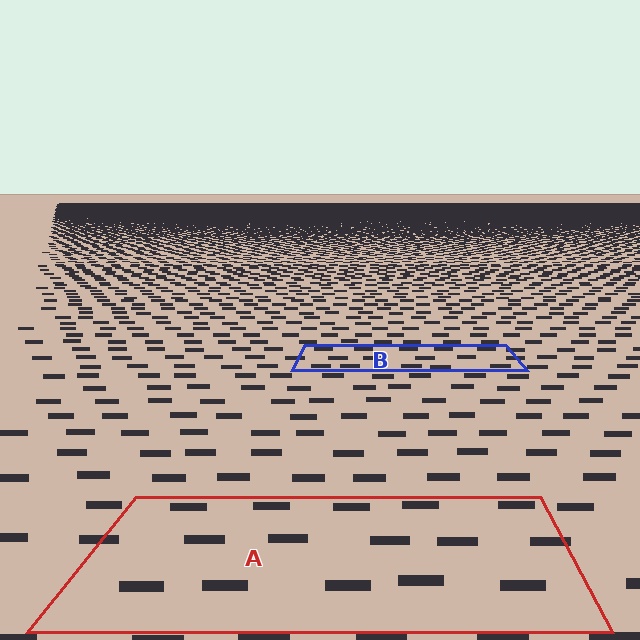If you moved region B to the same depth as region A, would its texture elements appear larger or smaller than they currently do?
They would appear larger. At a closer depth, the same texture elements are projected at a bigger on-screen size.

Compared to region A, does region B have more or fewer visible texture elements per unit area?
Region B has more texture elements per unit area — they are packed more densely because it is farther away.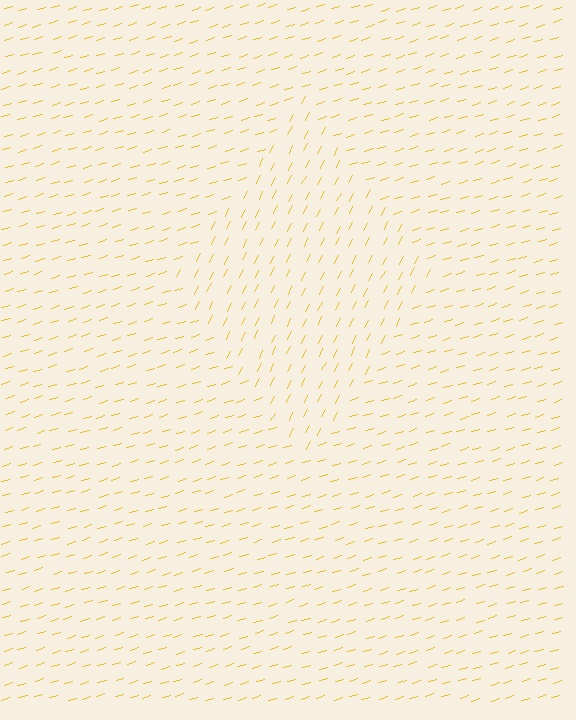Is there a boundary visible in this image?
Yes, there is a texture boundary formed by a change in line orientation.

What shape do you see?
I see a diamond.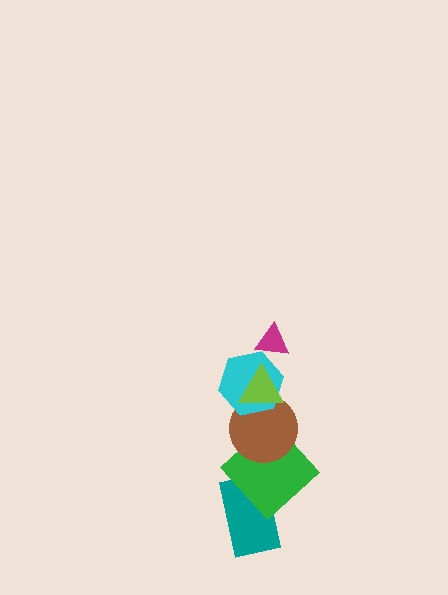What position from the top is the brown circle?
The brown circle is 4th from the top.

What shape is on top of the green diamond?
The brown circle is on top of the green diamond.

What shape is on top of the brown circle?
The cyan hexagon is on top of the brown circle.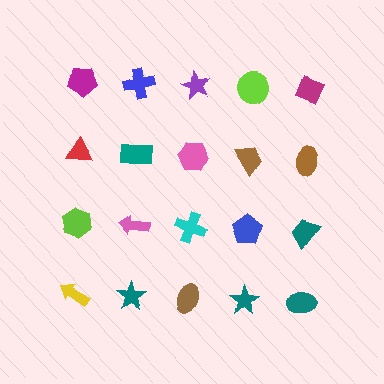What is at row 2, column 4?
A brown trapezoid.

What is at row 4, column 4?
A teal star.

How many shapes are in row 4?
5 shapes.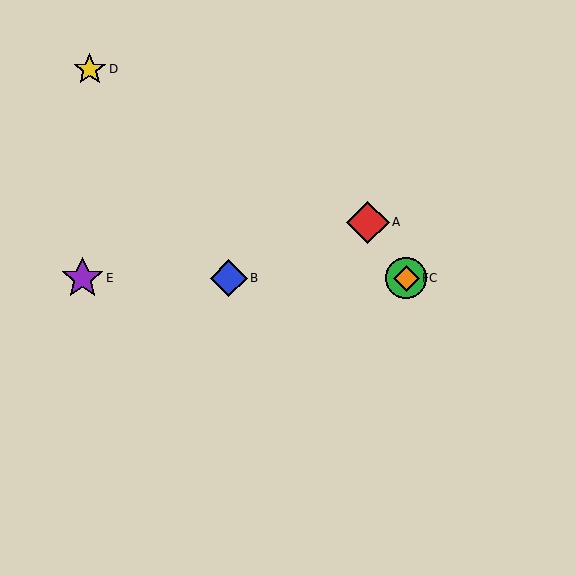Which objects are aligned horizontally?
Objects B, C, E, F are aligned horizontally.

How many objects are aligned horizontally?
4 objects (B, C, E, F) are aligned horizontally.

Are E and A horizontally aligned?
No, E is at y≈278 and A is at y≈222.